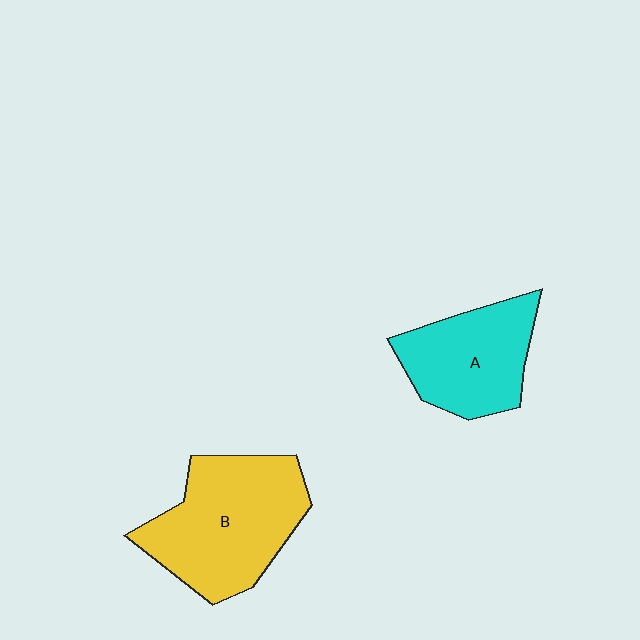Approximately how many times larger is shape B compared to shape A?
Approximately 1.4 times.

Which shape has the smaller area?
Shape A (cyan).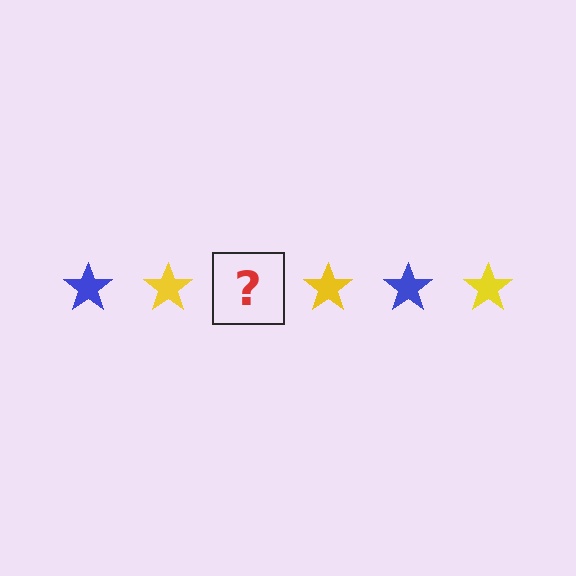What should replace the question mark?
The question mark should be replaced with a blue star.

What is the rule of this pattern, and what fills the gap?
The rule is that the pattern cycles through blue, yellow stars. The gap should be filled with a blue star.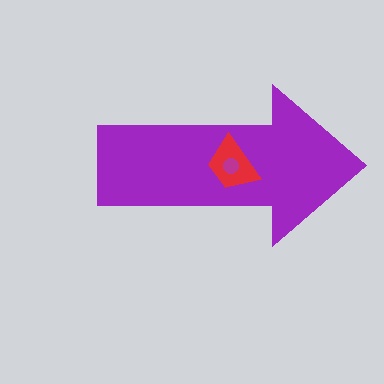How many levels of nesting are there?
3.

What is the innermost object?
The magenta circle.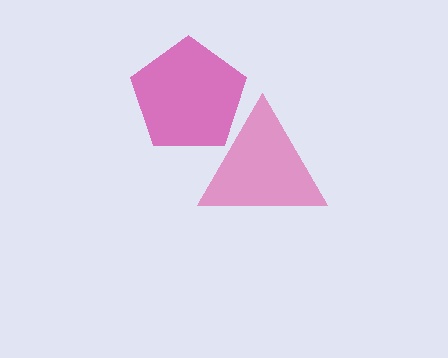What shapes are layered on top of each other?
The layered shapes are: a magenta pentagon, a pink triangle.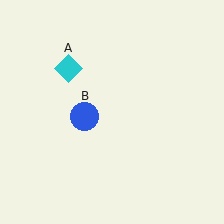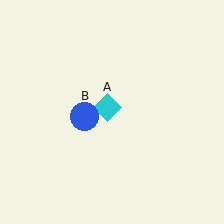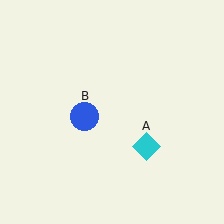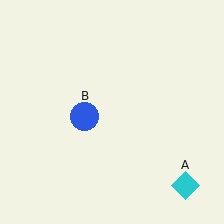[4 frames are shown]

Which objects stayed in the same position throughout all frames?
Blue circle (object B) remained stationary.